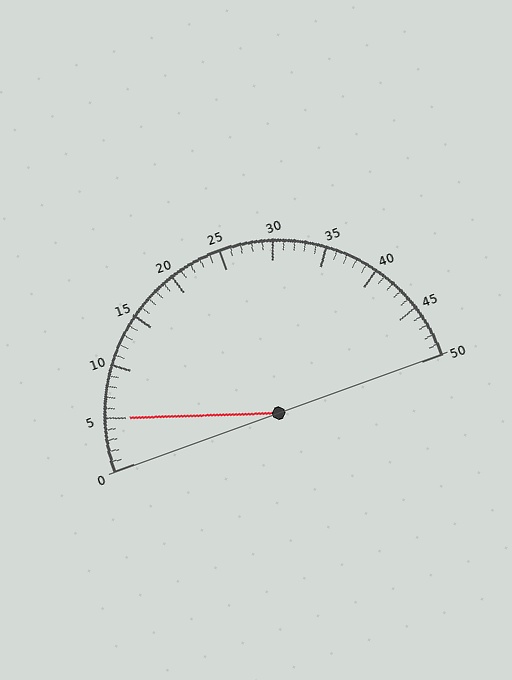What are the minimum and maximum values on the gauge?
The gauge ranges from 0 to 50.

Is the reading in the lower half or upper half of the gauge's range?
The reading is in the lower half of the range (0 to 50).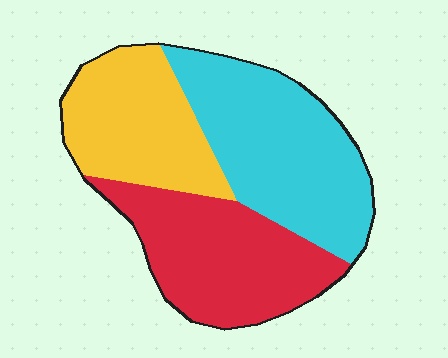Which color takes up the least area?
Yellow, at roughly 30%.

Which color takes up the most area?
Cyan, at roughly 40%.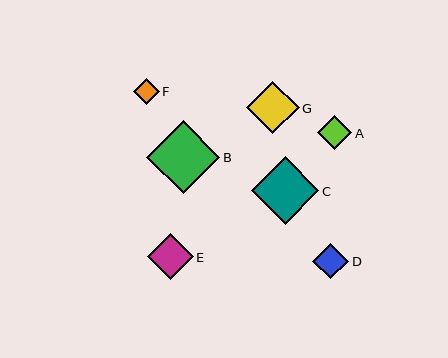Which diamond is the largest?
Diamond B is the largest with a size of approximately 73 pixels.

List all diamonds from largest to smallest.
From largest to smallest: B, C, G, E, D, A, F.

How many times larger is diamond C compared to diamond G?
Diamond C is approximately 1.3 times the size of diamond G.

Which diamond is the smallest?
Diamond F is the smallest with a size of approximately 26 pixels.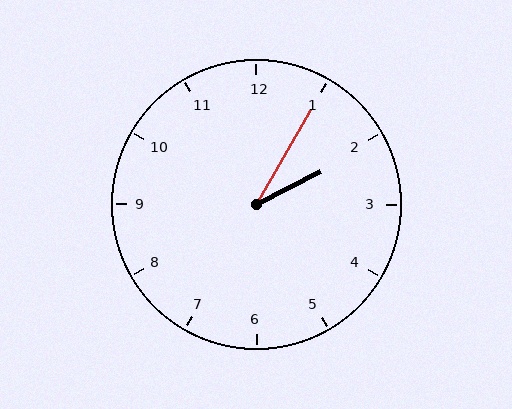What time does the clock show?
2:05.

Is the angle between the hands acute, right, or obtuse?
It is acute.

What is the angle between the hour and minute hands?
Approximately 32 degrees.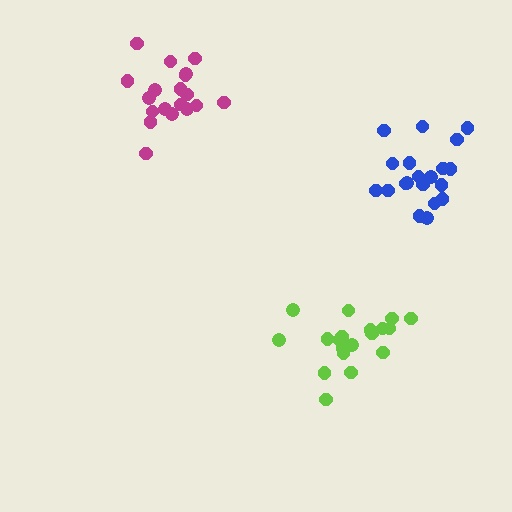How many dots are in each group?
Group 1: 20 dots, Group 2: 19 dots, Group 3: 19 dots (58 total).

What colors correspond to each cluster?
The clusters are colored: blue, magenta, lime.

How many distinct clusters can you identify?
There are 3 distinct clusters.